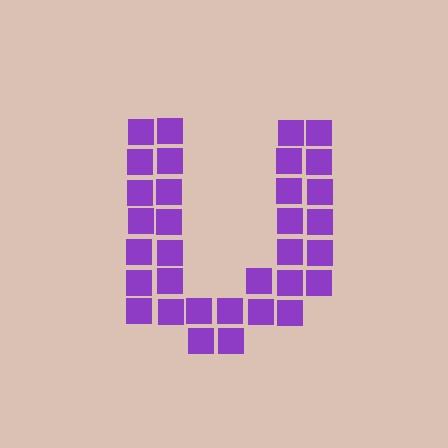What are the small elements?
The small elements are squares.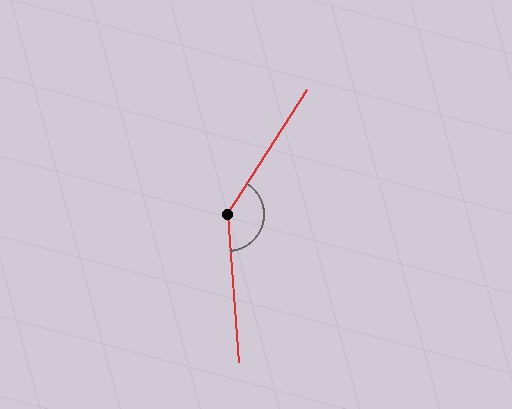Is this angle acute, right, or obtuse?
It is obtuse.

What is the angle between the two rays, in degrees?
Approximately 143 degrees.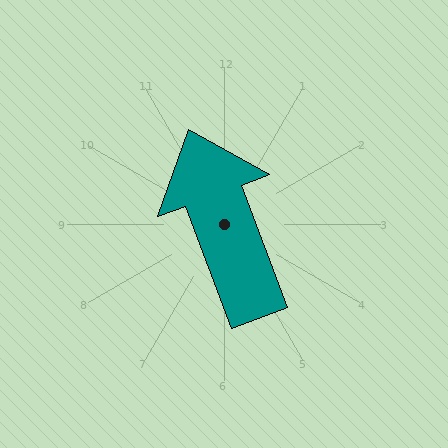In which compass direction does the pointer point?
North.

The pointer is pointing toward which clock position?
Roughly 11 o'clock.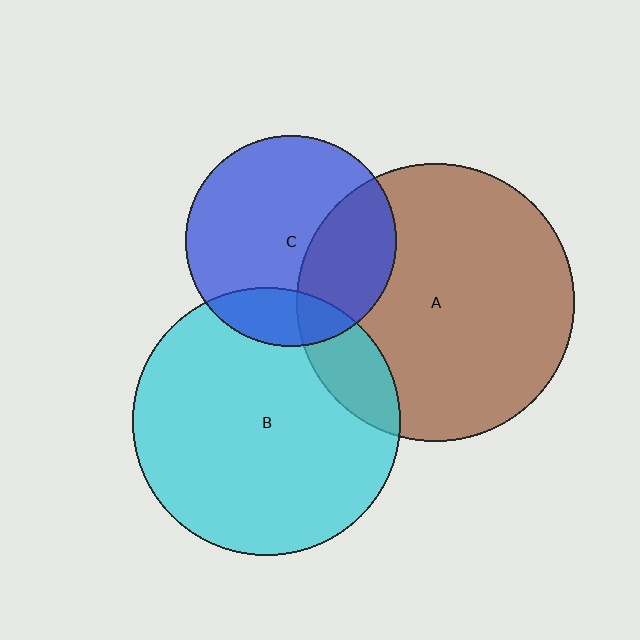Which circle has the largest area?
Circle A (brown).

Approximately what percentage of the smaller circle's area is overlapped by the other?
Approximately 20%.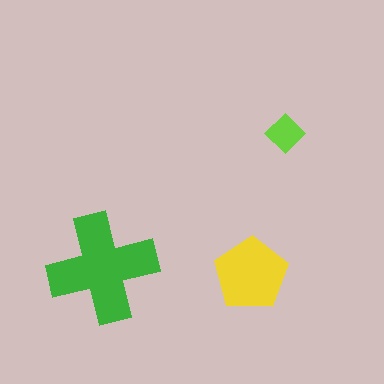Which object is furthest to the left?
The green cross is leftmost.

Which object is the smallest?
The lime diamond.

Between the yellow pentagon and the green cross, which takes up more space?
The green cross.